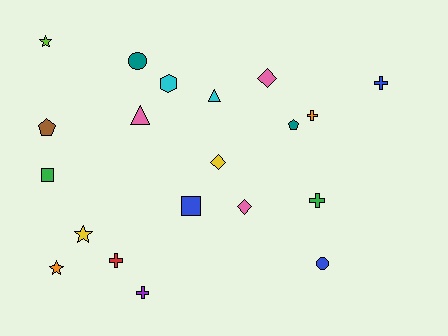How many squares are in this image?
There are 2 squares.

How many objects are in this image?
There are 20 objects.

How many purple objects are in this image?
There is 1 purple object.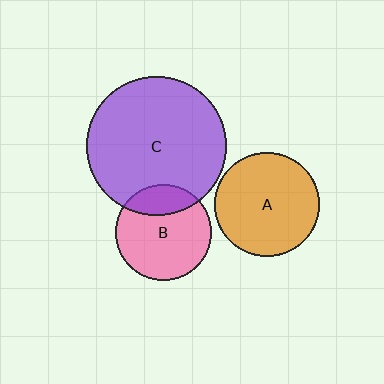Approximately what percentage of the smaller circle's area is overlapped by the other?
Approximately 25%.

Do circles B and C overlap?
Yes.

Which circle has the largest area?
Circle C (purple).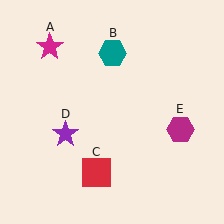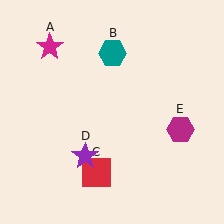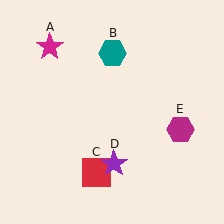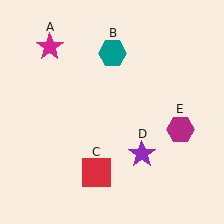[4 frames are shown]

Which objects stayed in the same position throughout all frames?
Magenta star (object A) and teal hexagon (object B) and red square (object C) and magenta hexagon (object E) remained stationary.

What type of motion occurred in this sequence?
The purple star (object D) rotated counterclockwise around the center of the scene.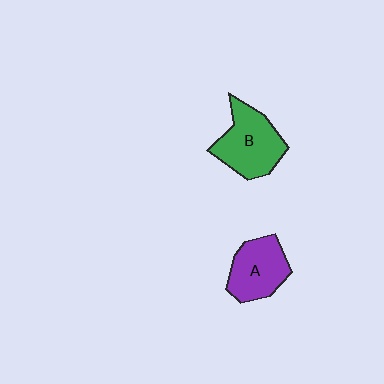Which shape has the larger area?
Shape B (green).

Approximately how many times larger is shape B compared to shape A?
Approximately 1.2 times.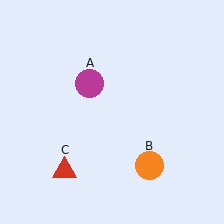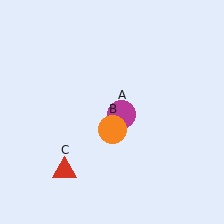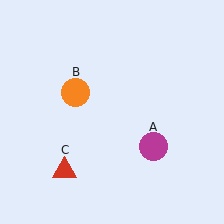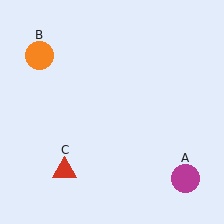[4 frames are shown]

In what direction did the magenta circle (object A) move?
The magenta circle (object A) moved down and to the right.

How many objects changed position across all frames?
2 objects changed position: magenta circle (object A), orange circle (object B).